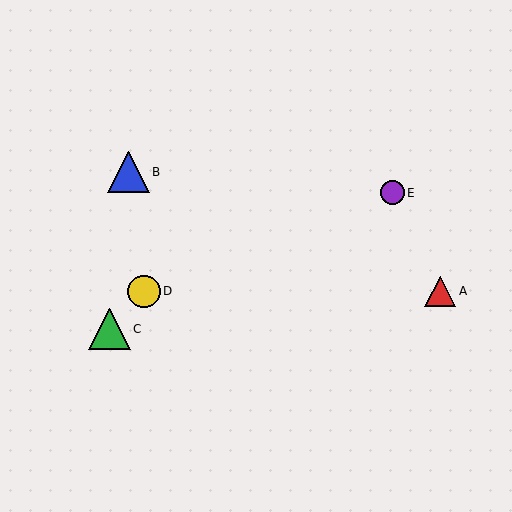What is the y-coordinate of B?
Object B is at y≈172.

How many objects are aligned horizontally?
2 objects (A, D) are aligned horizontally.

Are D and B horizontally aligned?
No, D is at y≈291 and B is at y≈172.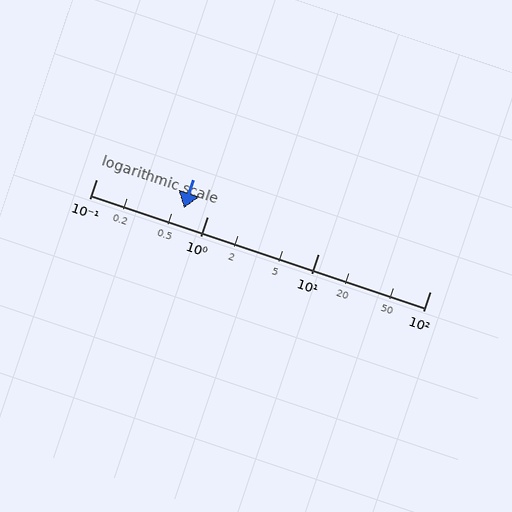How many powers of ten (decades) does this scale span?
The scale spans 3 decades, from 0.1 to 100.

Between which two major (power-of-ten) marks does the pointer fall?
The pointer is between 0.1 and 1.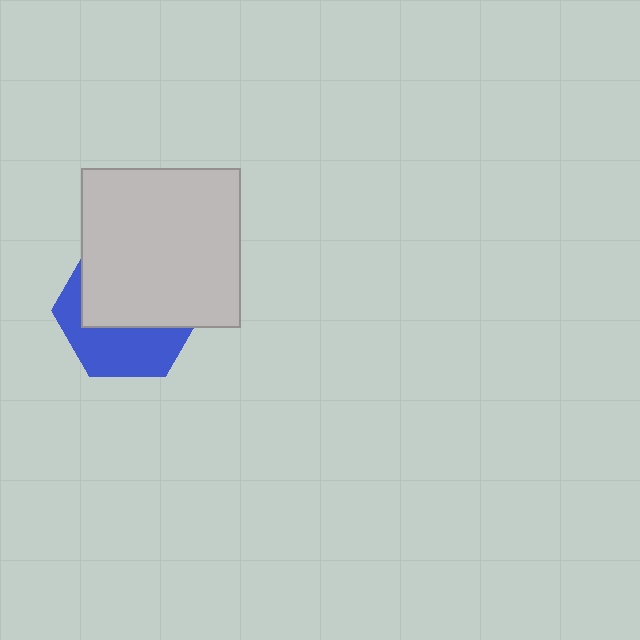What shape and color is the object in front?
The object in front is a light gray square.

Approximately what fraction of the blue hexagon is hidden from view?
Roughly 58% of the blue hexagon is hidden behind the light gray square.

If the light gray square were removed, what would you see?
You would see the complete blue hexagon.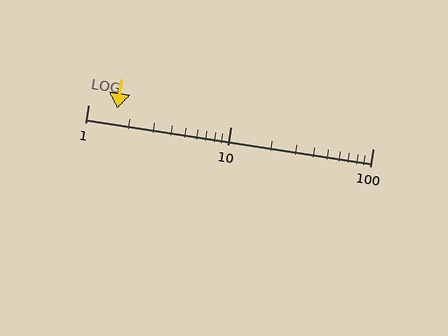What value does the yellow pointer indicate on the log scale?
The pointer indicates approximately 1.6.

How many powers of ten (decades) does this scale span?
The scale spans 2 decades, from 1 to 100.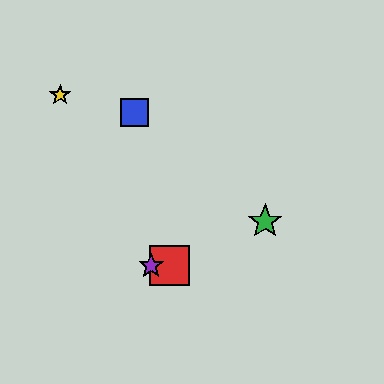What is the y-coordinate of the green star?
The green star is at y≈221.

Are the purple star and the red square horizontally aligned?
Yes, both are at y≈266.